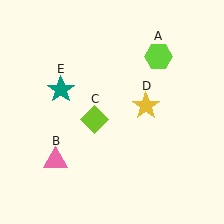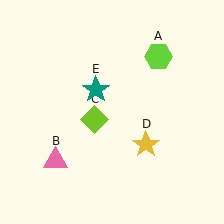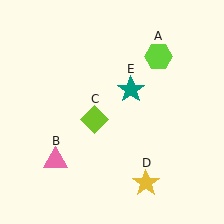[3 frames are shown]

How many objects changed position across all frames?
2 objects changed position: yellow star (object D), teal star (object E).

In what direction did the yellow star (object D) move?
The yellow star (object D) moved down.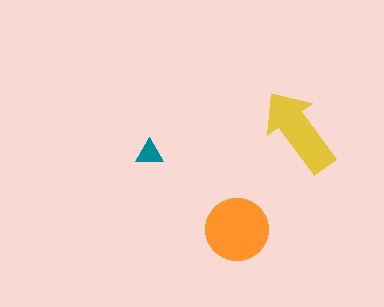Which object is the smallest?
The teal triangle.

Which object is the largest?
The orange circle.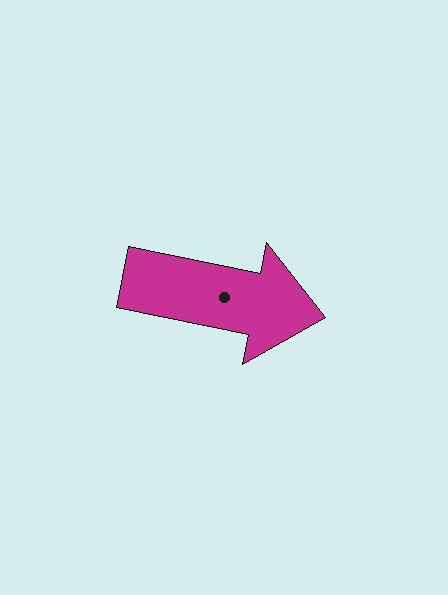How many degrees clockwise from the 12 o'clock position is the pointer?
Approximately 101 degrees.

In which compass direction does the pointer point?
East.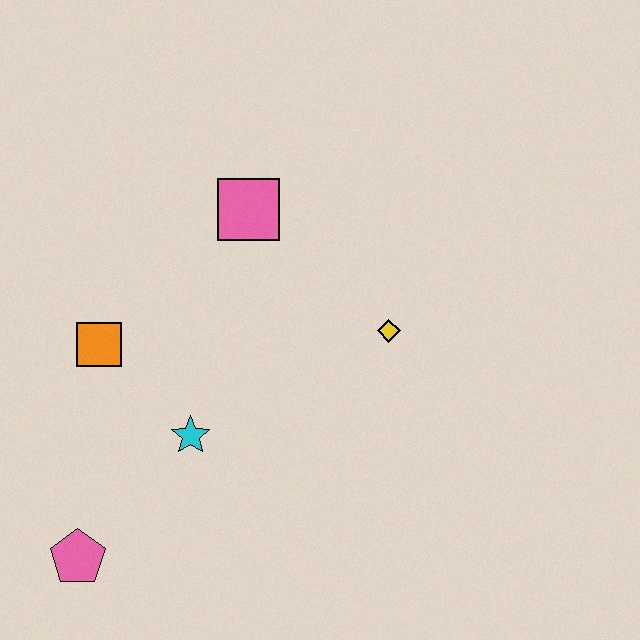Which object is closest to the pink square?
The yellow diamond is closest to the pink square.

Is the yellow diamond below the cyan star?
No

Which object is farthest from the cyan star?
The pink square is farthest from the cyan star.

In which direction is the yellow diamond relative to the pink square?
The yellow diamond is to the right of the pink square.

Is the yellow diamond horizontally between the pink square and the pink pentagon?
No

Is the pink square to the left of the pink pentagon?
No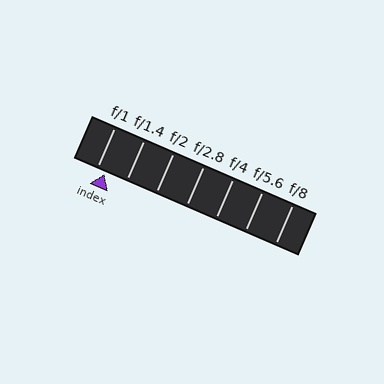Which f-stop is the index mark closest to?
The index mark is closest to f/1.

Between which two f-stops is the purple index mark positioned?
The index mark is between f/1 and f/1.4.